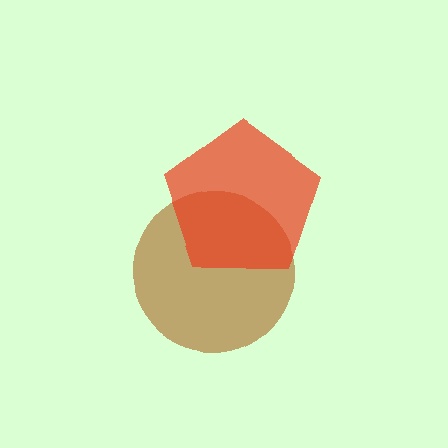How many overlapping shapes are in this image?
There are 2 overlapping shapes in the image.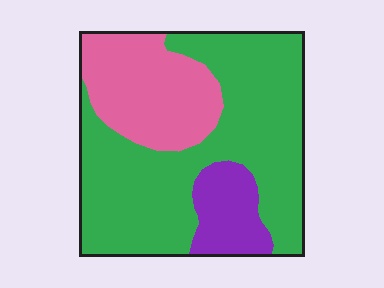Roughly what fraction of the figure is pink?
Pink takes up between a sixth and a third of the figure.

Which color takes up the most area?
Green, at roughly 60%.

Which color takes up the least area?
Purple, at roughly 10%.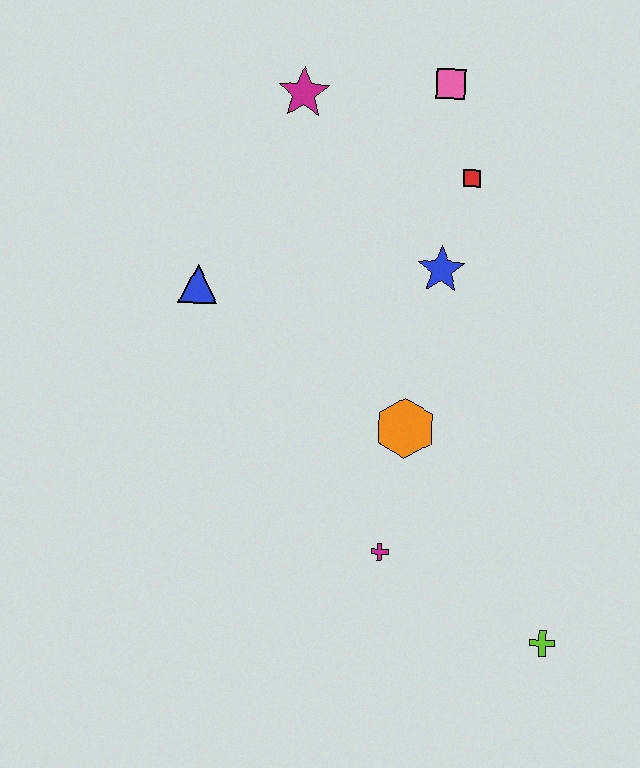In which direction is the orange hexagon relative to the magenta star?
The orange hexagon is below the magenta star.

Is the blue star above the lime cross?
Yes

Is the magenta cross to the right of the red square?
No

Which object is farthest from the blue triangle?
The lime cross is farthest from the blue triangle.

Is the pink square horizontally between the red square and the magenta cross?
Yes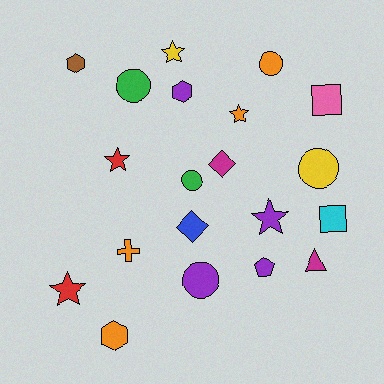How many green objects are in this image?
There are 2 green objects.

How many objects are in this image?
There are 20 objects.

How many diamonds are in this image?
There are 2 diamonds.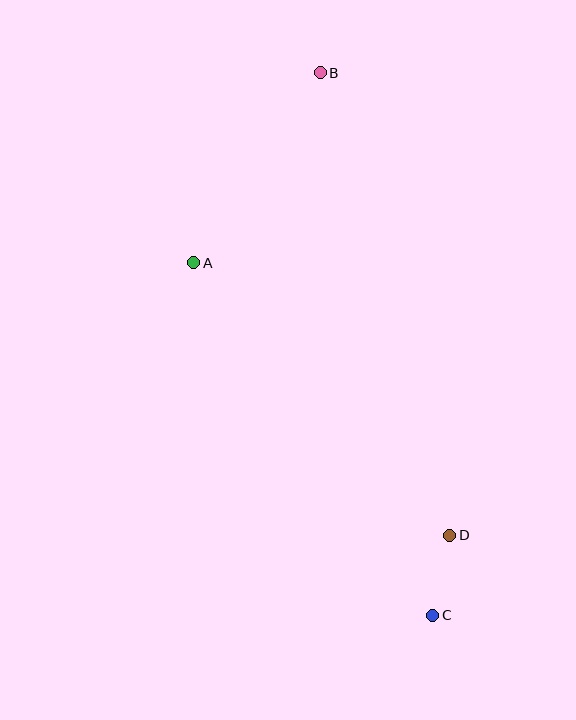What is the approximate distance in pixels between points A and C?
The distance between A and C is approximately 426 pixels.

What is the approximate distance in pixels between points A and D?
The distance between A and D is approximately 374 pixels.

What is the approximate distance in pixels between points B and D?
The distance between B and D is approximately 480 pixels.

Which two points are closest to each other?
Points C and D are closest to each other.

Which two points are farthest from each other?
Points B and C are farthest from each other.